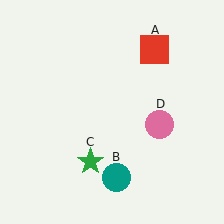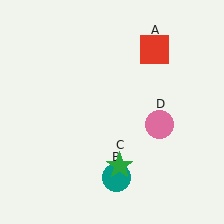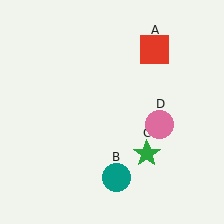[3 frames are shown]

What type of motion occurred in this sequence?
The green star (object C) rotated counterclockwise around the center of the scene.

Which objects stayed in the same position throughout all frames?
Red square (object A) and teal circle (object B) and pink circle (object D) remained stationary.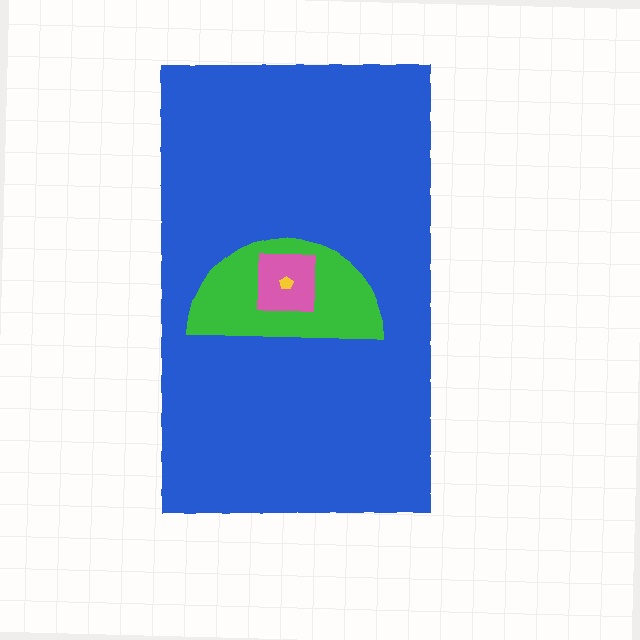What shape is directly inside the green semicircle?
The pink square.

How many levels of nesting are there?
4.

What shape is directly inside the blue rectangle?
The green semicircle.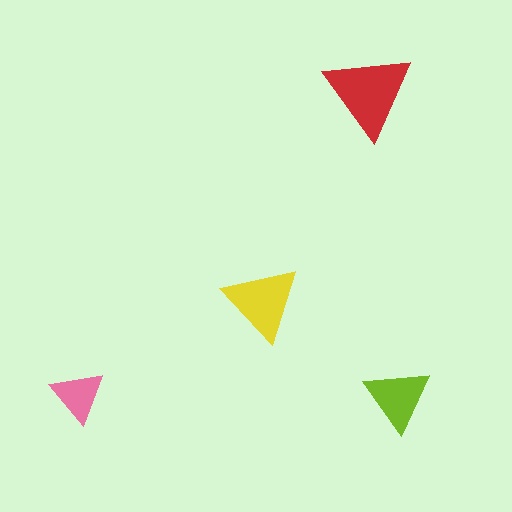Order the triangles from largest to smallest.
the red one, the yellow one, the lime one, the pink one.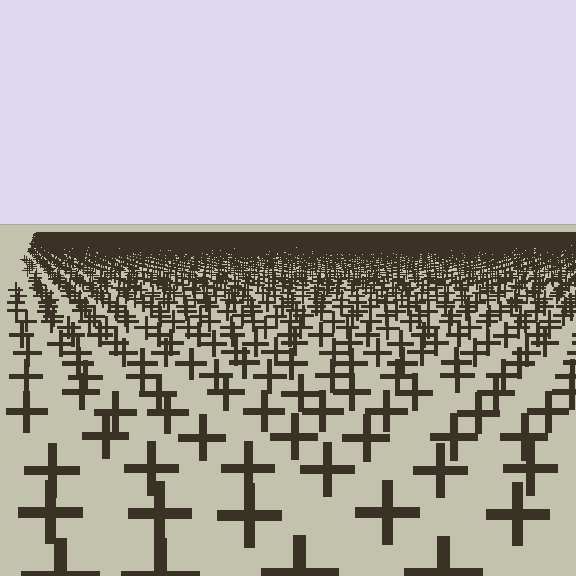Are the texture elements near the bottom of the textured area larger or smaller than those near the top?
Larger. Near the bottom, elements are closer to the viewer and appear at a bigger on-screen size.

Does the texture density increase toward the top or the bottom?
Density increases toward the top.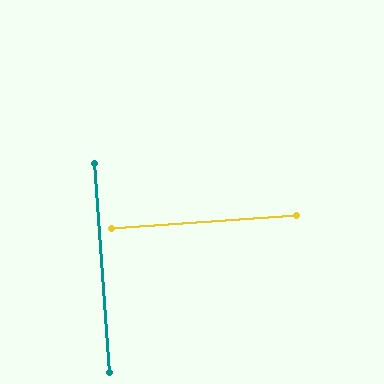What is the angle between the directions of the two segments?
Approximately 90 degrees.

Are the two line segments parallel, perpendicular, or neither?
Perpendicular — they meet at approximately 90°.